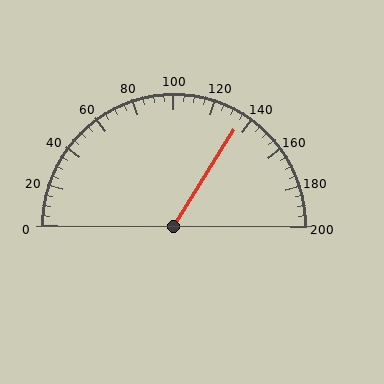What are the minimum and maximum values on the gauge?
The gauge ranges from 0 to 200.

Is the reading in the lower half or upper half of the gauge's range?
The reading is in the upper half of the range (0 to 200).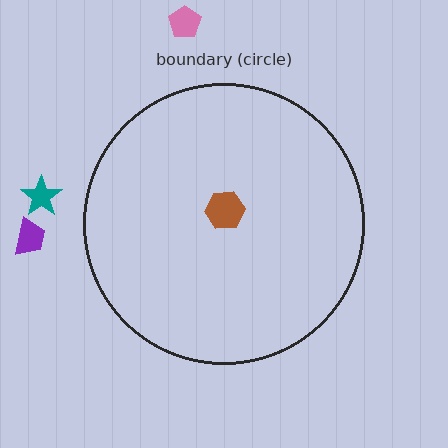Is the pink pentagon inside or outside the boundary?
Outside.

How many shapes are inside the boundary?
1 inside, 3 outside.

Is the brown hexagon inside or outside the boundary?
Inside.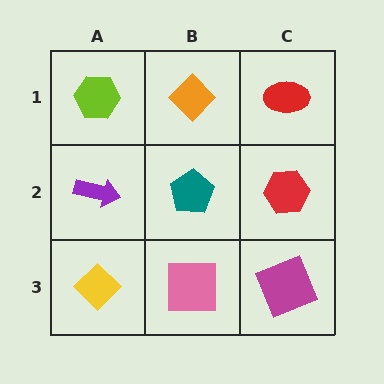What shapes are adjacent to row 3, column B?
A teal pentagon (row 2, column B), a yellow diamond (row 3, column A), a magenta square (row 3, column C).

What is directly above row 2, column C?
A red ellipse.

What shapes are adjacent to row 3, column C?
A red hexagon (row 2, column C), a pink square (row 3, column B).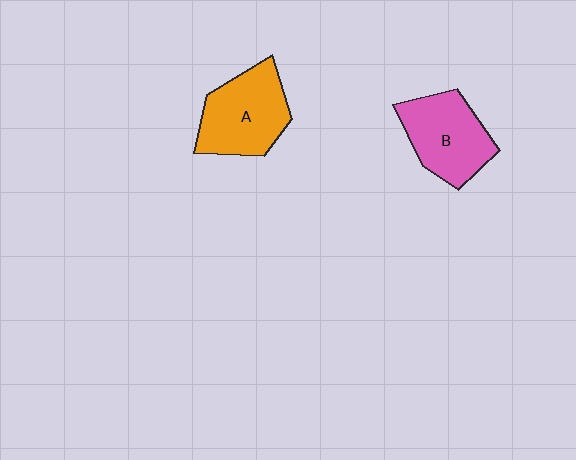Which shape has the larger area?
Shape A (orange).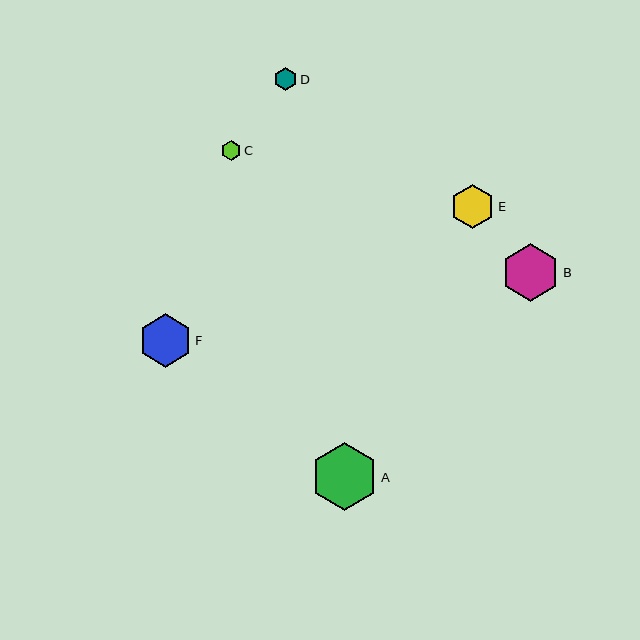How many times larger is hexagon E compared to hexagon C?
Hexagon E is approximately 2.1 times the size of hexagon C.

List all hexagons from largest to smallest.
From largest to smallest: A, B, F, E, D, C.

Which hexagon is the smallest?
Hexagon C is the smallest with a size of approximately 21 pixels.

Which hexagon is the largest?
Hexagon A is the largest with a size of approximately 68 pixels.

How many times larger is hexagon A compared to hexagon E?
Hexagon A is approximately 1.5 times the size of hexagon E.